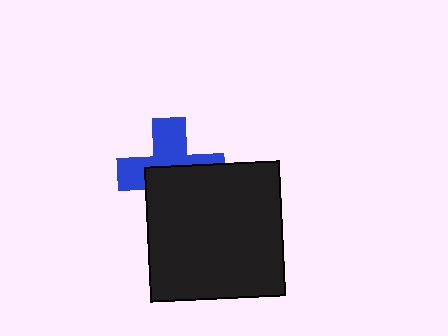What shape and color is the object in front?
The object in front is a black square.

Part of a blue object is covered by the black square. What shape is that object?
It is a cross.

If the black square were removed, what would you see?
You would see the complete blue cross.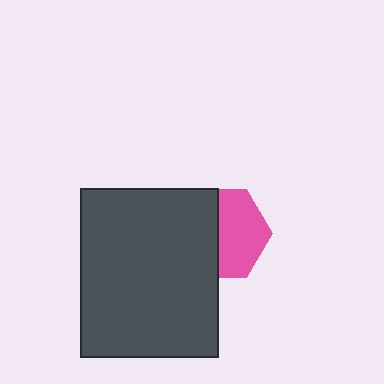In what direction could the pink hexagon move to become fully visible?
The pink hexagon could move right. That would shift it out from behind the dark gray rectangle entirely.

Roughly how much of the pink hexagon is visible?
About half of it is visible (roughly 53%).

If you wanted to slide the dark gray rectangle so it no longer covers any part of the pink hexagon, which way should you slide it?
Slide it left — that is the most direct way to separate the two shapes.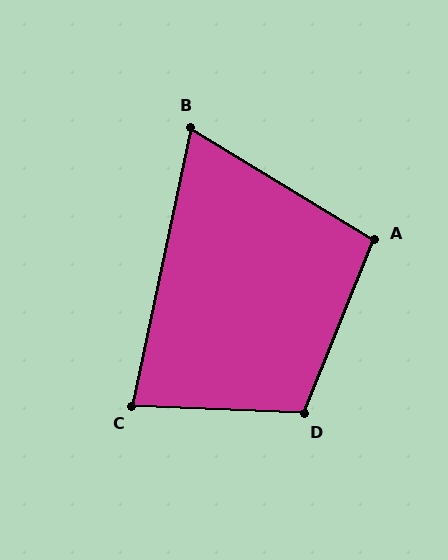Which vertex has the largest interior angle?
D, at approximately 109 degrees.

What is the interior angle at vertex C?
Approximately 81 degrees (acute).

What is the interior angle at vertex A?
Approximately 99 degrees (obtuse).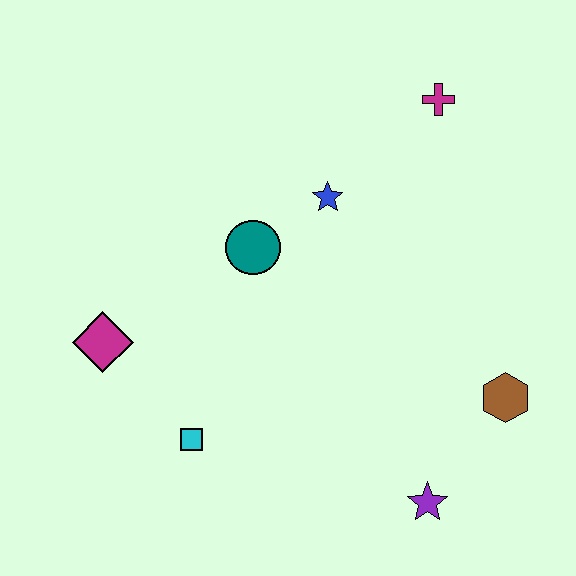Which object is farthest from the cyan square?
The magenta cross is farthest from the cyan square.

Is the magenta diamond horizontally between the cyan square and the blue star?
No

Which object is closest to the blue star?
The teal circle is closest to the blue star.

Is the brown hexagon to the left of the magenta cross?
No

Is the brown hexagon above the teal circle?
No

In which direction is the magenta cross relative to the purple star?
The magenta cross is above the purple star.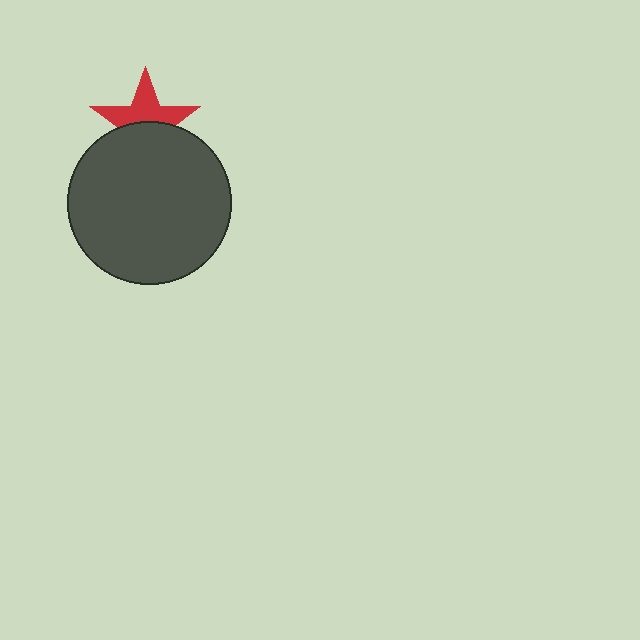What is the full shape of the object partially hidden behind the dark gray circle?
The partially hidden object is a red star.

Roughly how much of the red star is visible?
About half of it is visible (roughly 53%).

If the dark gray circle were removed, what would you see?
You would see the complete red star.